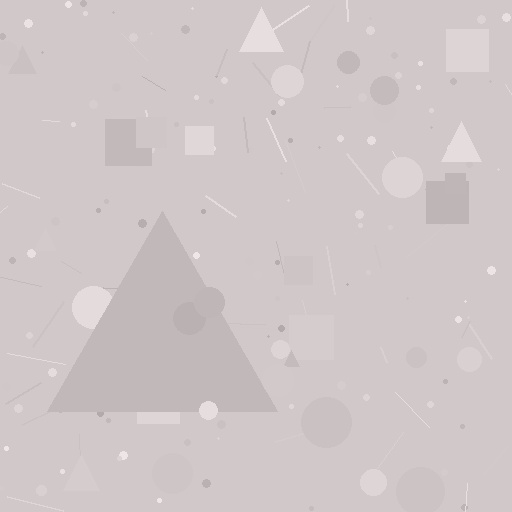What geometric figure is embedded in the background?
A triangle is embedded in the background.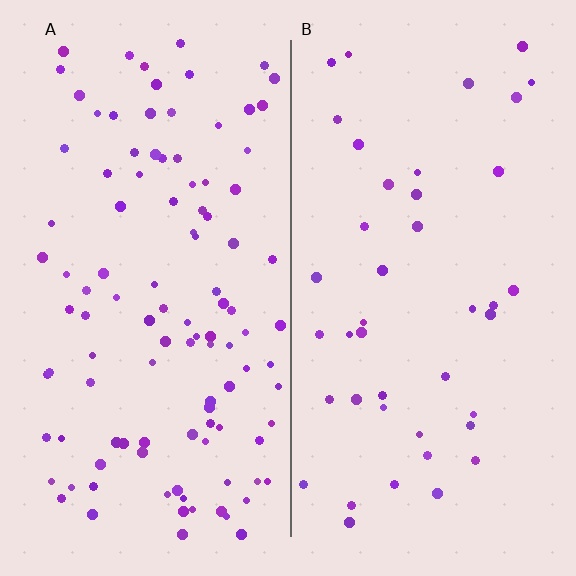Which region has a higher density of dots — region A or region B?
A (the left).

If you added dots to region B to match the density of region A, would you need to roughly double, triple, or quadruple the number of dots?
Approximately double.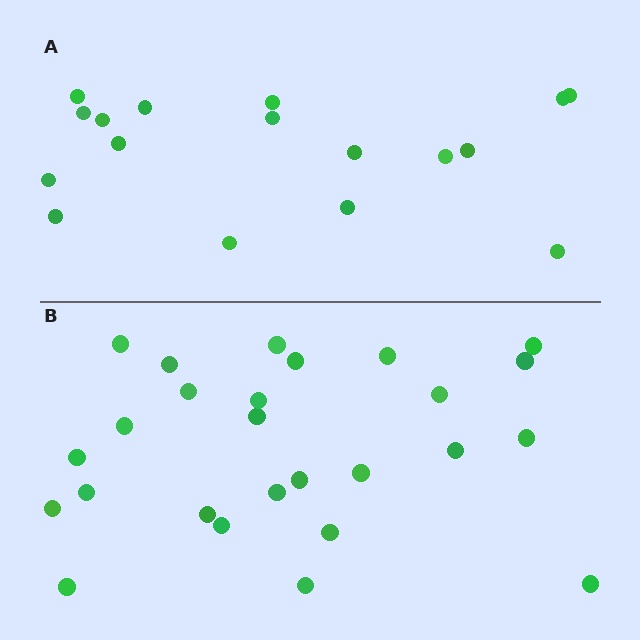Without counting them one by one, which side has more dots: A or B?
Region B (the bottom region) has more dots.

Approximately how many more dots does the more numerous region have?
Region B has roughly 8 or so more dots than region A.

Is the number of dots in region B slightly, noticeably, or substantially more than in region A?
Region B has substantially more. The ratio is roughly 1.5 to 1.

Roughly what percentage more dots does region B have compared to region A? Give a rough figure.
About 55% more.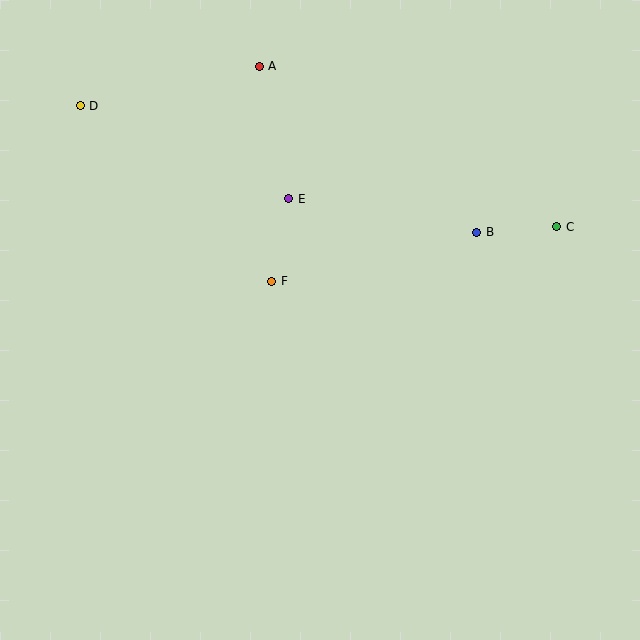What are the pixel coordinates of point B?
Point B is at (477, 232).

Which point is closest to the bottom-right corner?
Point C is closest to the bottom-right corner.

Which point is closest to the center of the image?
Point F at (272, 281) is closest to the center.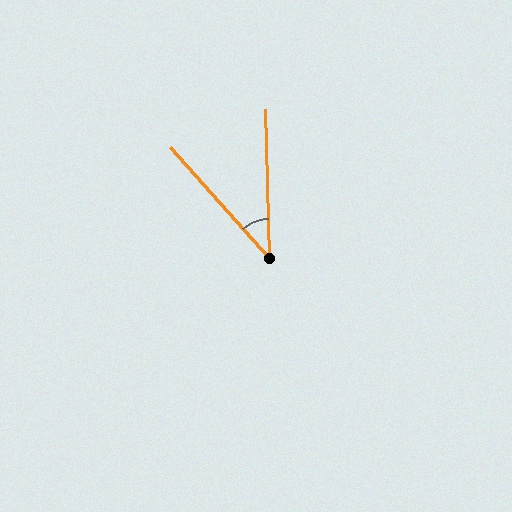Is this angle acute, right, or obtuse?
It is acute.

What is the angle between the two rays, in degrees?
Approximately 40 degrees.